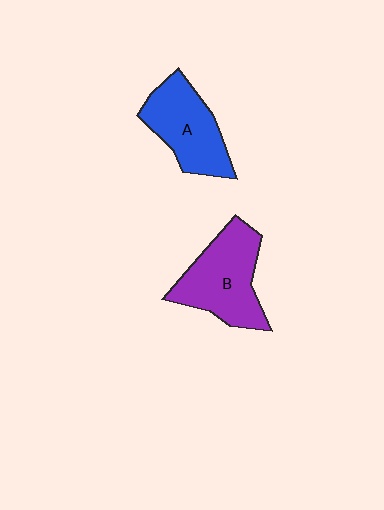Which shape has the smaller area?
Shape A (blue).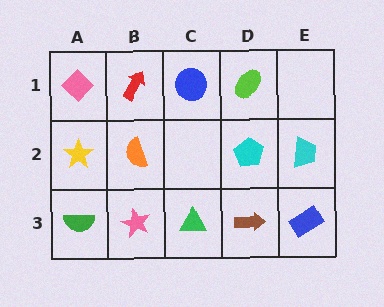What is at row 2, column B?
An orange semicircle.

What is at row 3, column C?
A green triangle.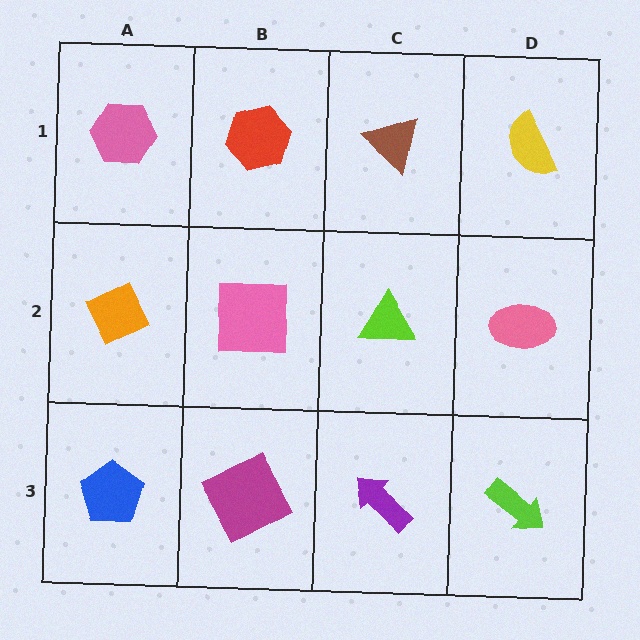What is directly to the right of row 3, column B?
A purple arrow.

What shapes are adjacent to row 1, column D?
A pink ellipse (row 2, column D), a brown triangle (row 1, column C).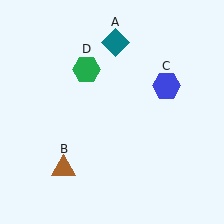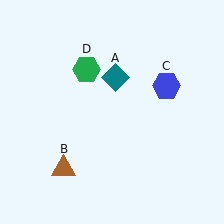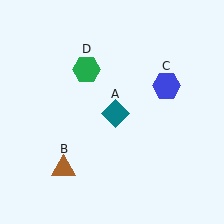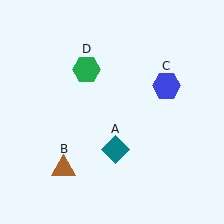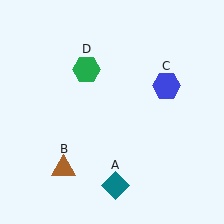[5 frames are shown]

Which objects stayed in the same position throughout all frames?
Brown triangle (object B) and blue hexagon (object C) and green hexagon (object D) remained stationary.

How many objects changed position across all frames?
1 object changed position: teal diamond (object A).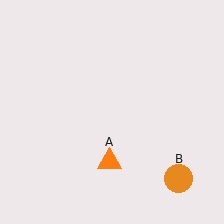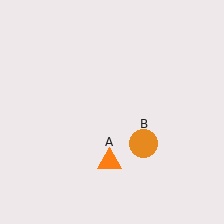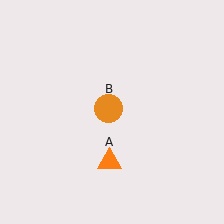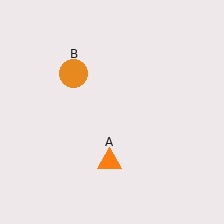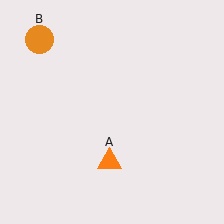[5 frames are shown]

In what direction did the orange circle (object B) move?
The orange circle (object B) moved up and to the left.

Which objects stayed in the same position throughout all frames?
Orange triangle (object A) remained stationary.